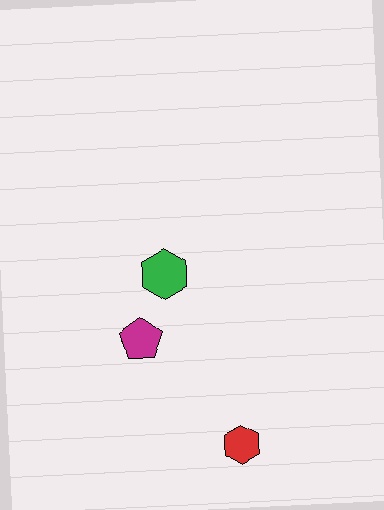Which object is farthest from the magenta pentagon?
The red hexagon is farthest from the magenta pentagon.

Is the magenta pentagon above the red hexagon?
Yes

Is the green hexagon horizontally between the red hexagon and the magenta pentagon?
Yes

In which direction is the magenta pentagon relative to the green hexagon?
The magenta pentagon is below the green hexagon.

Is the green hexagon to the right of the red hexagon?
No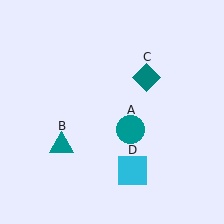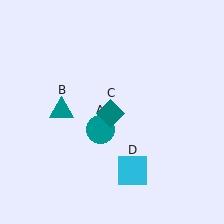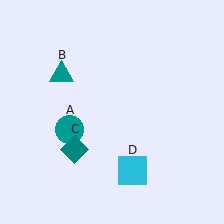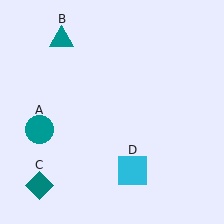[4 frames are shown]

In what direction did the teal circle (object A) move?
The teal circle (object A) moved left.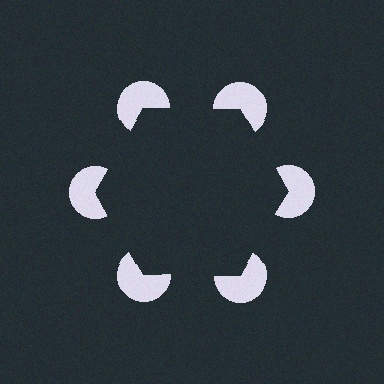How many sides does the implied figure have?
6 sides.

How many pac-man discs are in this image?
There are 6 — one at each vertex of the illusory hexagon.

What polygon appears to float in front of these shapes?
An illusory hexagon — its edges are inferred from the aligned wedge cuts in the pac-man discs, not physically drawn.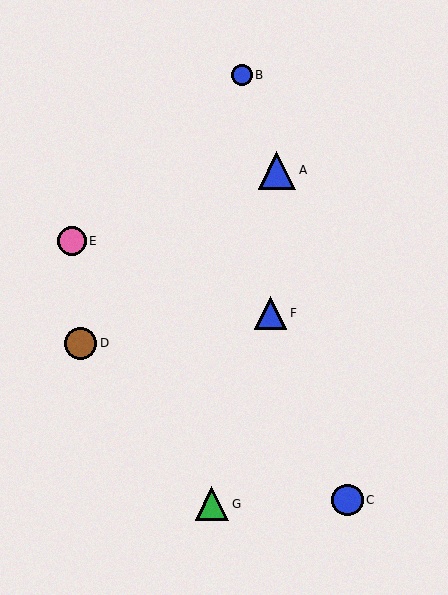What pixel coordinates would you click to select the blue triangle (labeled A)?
Click at (277, 170) to select the blue triangle A.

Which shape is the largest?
The blue triangle (labeled A) is the largest.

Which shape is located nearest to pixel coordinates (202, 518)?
The green triangle (labeled G) at (212, 504) is nearest to that location.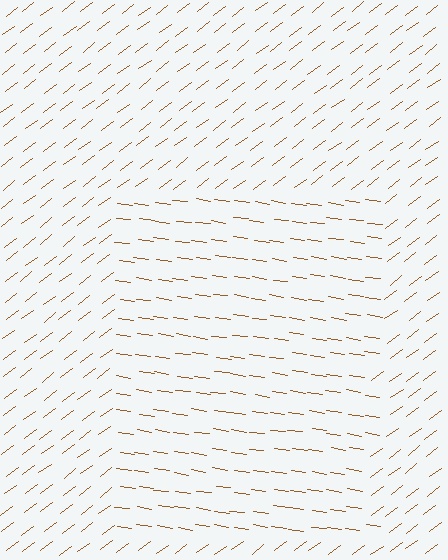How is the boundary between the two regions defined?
The boundary is defined purely by a change in line orientation (approximately 45 degrees difference). All lines are the same color and thickness.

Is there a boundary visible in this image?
Yes, there is a texture boundary formed by a change in line orientation.